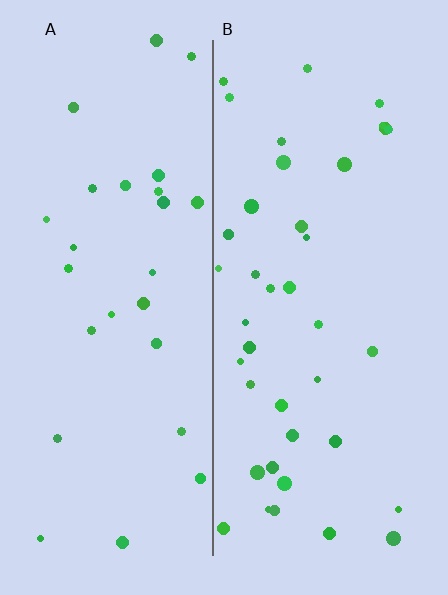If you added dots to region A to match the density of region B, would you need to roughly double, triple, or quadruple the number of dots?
Approximately double.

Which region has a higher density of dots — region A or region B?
B (the right).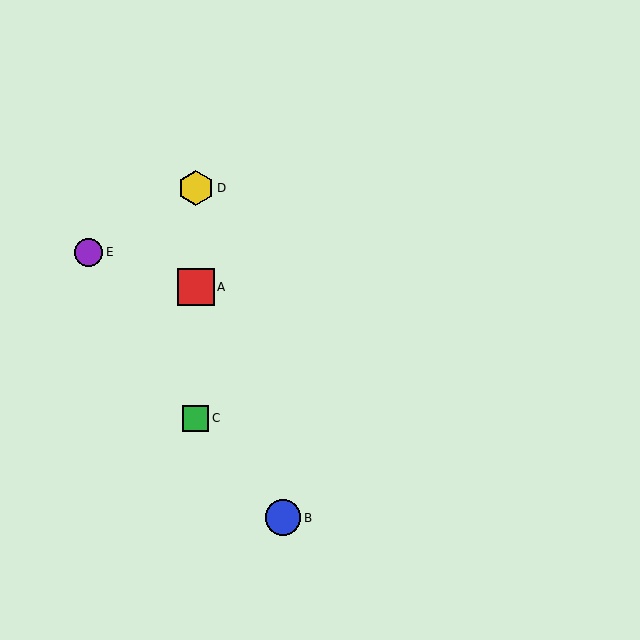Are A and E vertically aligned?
No, A is at x≈196 and E is at x≈89.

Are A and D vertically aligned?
Yes, both are at x≈196.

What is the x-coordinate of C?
Object C is at x≈196.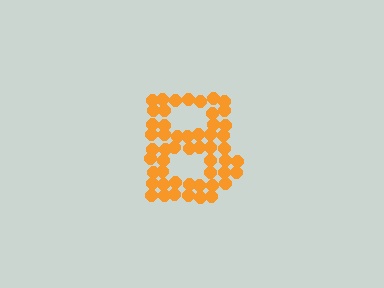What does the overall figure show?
The overall figure shows the letter B.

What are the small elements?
The small elements are circles.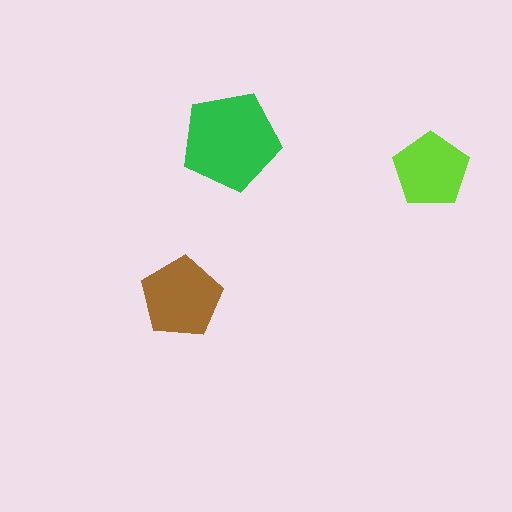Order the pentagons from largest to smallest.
the green one, the brown one, the lime one.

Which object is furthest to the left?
The brown pentagon is leftmost.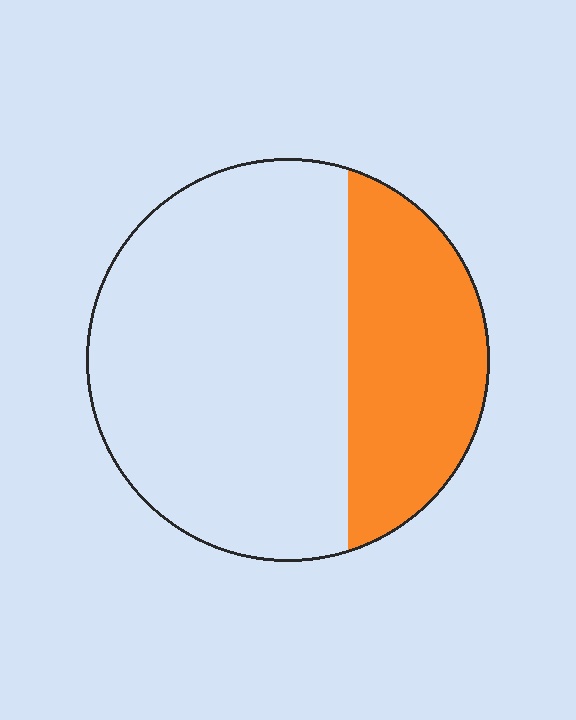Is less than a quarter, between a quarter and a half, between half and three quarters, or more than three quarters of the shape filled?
Between a quarter and a half.